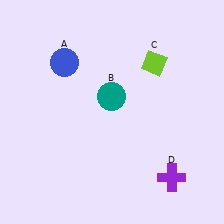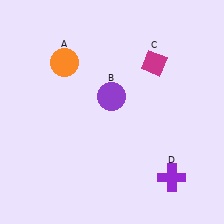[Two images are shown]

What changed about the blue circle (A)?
In Image 1, A is blue. In Image 2, it changed to orange.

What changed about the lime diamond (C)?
In Image 1, C is lime. In Image 2, it changed to magenta.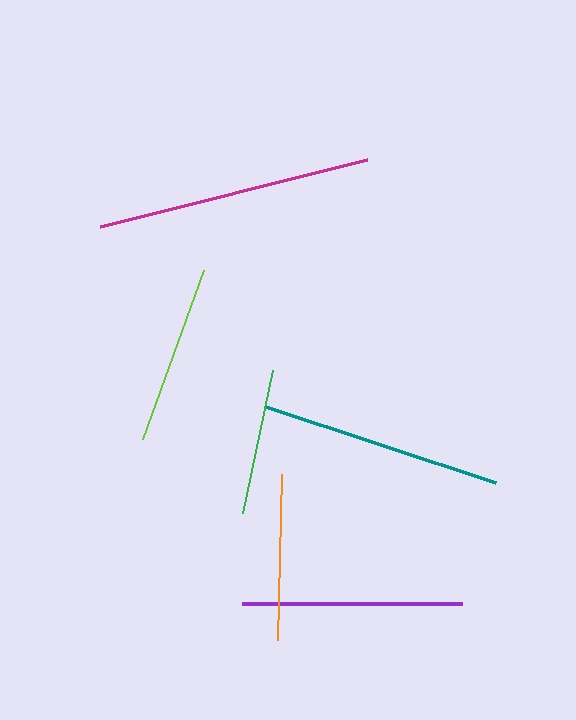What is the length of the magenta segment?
The magenta segment is approximately 276 pixels long.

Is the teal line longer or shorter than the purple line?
The teal line is longer than the purple line.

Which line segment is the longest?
The magenta line is the longest at approximately 276 pixels.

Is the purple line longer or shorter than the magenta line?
The magenta line is longer than the purple line.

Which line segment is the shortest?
The green line is the shortest at approximately 146 pixels.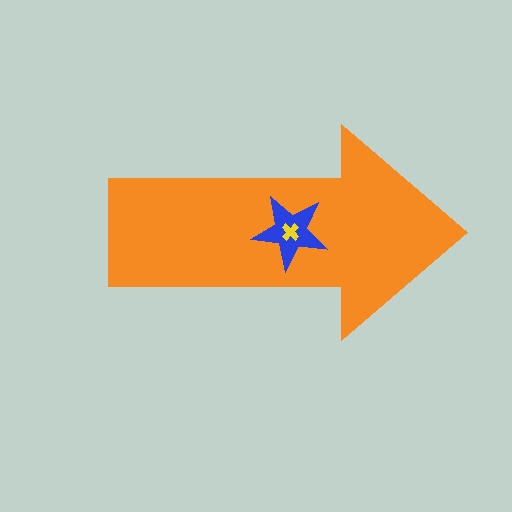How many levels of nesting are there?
3.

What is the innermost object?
The yellow cross.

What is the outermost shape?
The orange arrow.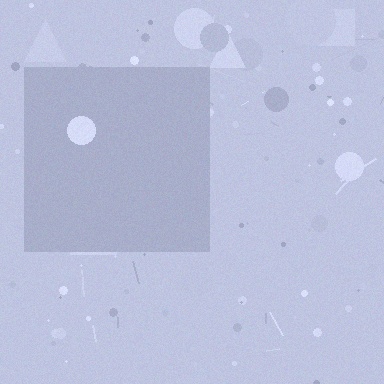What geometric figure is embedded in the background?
A square is embedded in the background.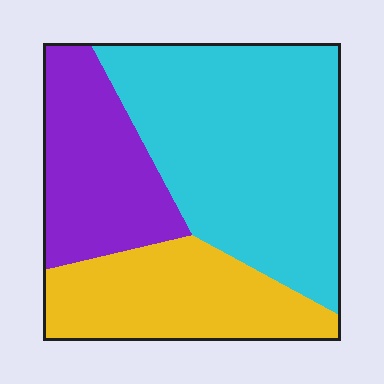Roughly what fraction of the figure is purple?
Purple covers 24% of the figure.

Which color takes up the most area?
Cyan, at roughly 50%.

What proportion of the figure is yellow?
Yellow takes up about one quarter (1/4) of the figure.